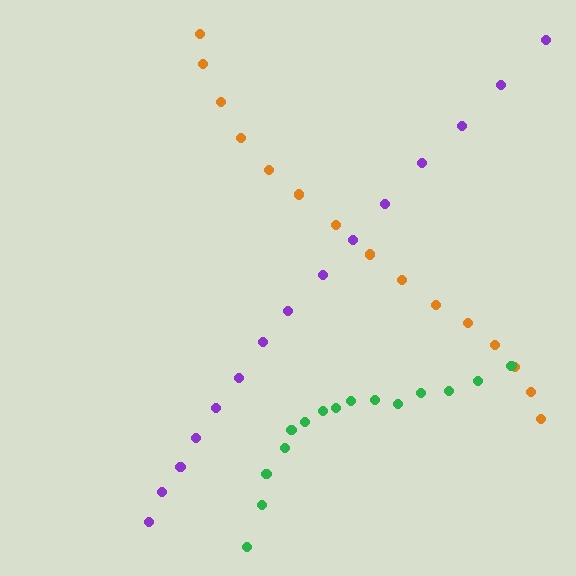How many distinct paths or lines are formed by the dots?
There are 3 distinct paths.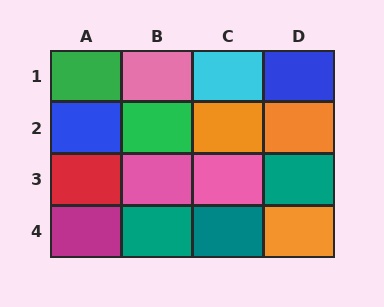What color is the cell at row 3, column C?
Pink.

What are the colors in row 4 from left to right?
Magenta, teal, teal, orange.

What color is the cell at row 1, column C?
Cyan.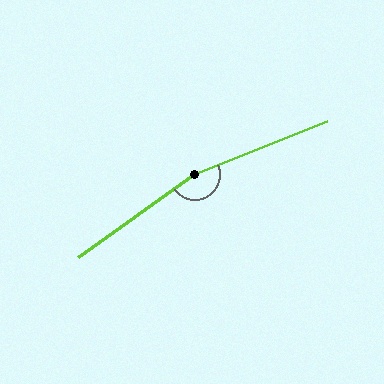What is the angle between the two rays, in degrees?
Approximately 166 degrees.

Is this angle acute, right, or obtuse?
It is obtuse.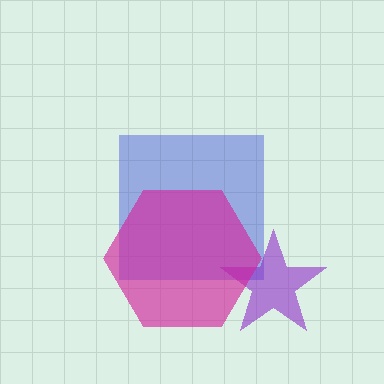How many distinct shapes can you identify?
There are 3 distinct shapes: a blue square, a purple star, a magenta hexagon.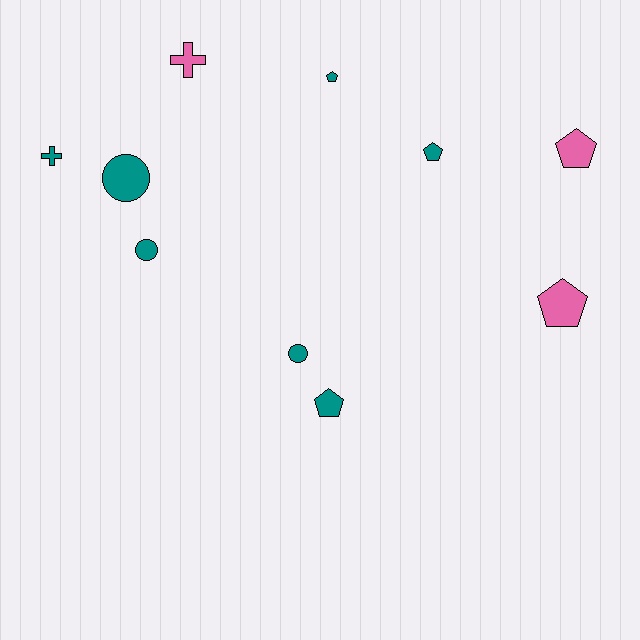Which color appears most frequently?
Teal, with 7 objects.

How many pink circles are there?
There are no pink circles.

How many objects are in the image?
There are 10 objects.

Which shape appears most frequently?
Pentagon, with 5 objects.